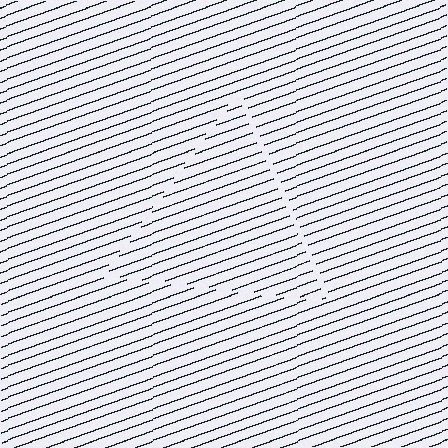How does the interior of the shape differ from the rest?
The interior of the shape contains the same grating, shifted by half a period — the contour is defined by the phase discontinuity where line-ends from the inner and outer gratings abut.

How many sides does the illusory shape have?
3 sides — the line-ends trace a triangle.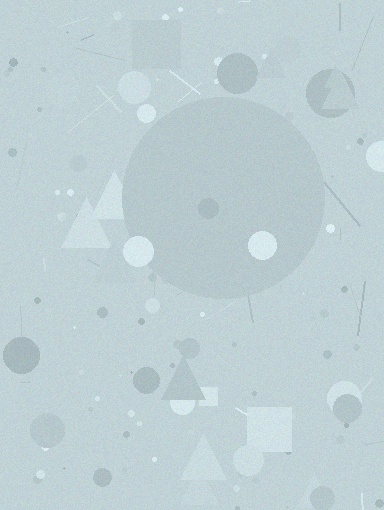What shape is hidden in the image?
A circle is hidden in the image.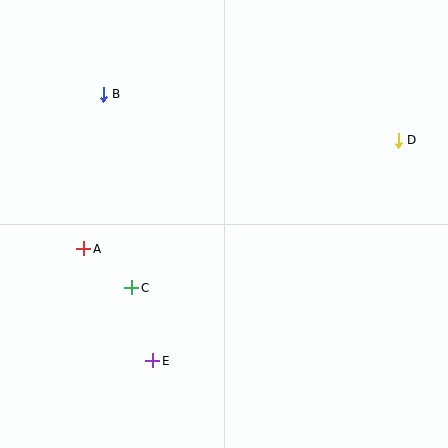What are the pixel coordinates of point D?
Point D is at (398, 140).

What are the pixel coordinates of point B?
Point B is at (103, 94).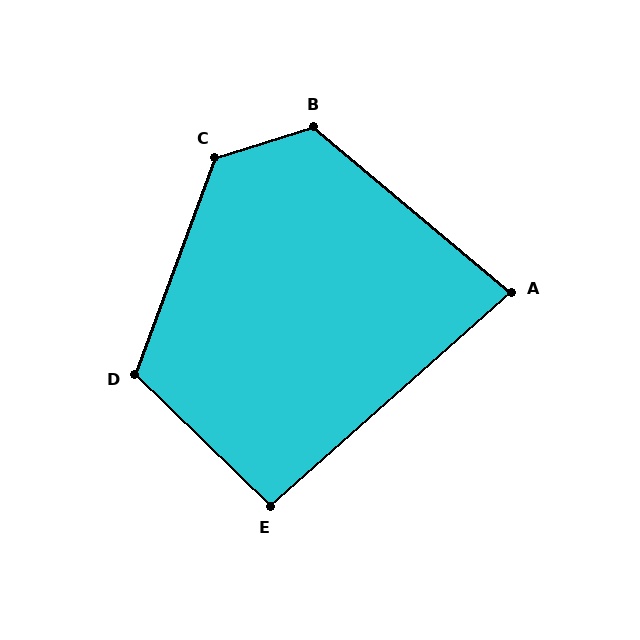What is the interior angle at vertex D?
Approximately 114 degrees (obtuse).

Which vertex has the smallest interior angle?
A, at approximately 82 degrees.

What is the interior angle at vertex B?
Approximately 123 degrees (obtuse).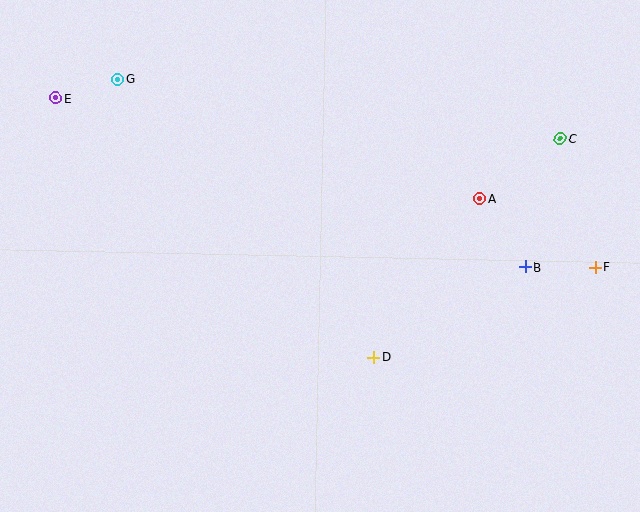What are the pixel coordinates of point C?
Point C is at (560, 139).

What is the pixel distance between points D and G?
The distance between D and G is 378 pixels.